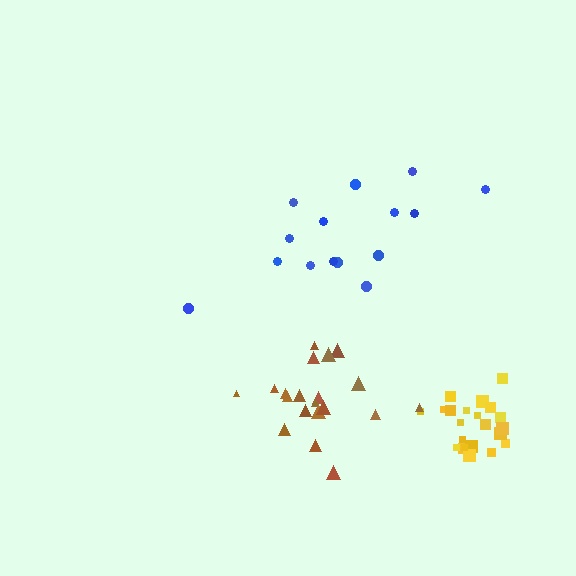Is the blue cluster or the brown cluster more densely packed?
Brown.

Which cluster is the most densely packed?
Yellow.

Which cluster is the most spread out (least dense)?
Blue.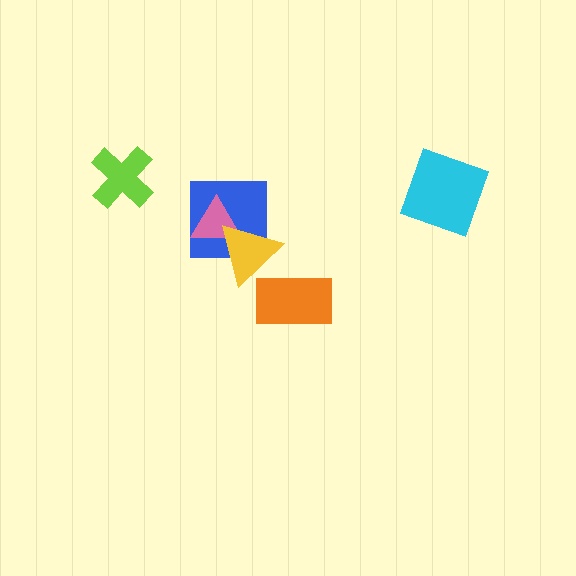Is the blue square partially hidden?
Yes, it is partially covered by another shape.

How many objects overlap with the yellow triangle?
2 objects overlap with the yellow triangle.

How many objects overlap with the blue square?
2 objects overlap with the blue square.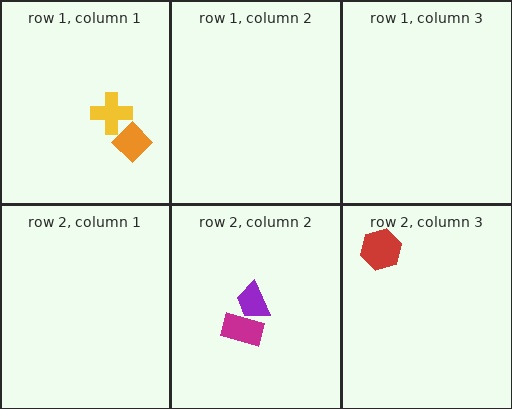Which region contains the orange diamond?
The row 1, column 1 region.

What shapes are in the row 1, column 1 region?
The orange diamond, the yellow cross.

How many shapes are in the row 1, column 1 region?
2.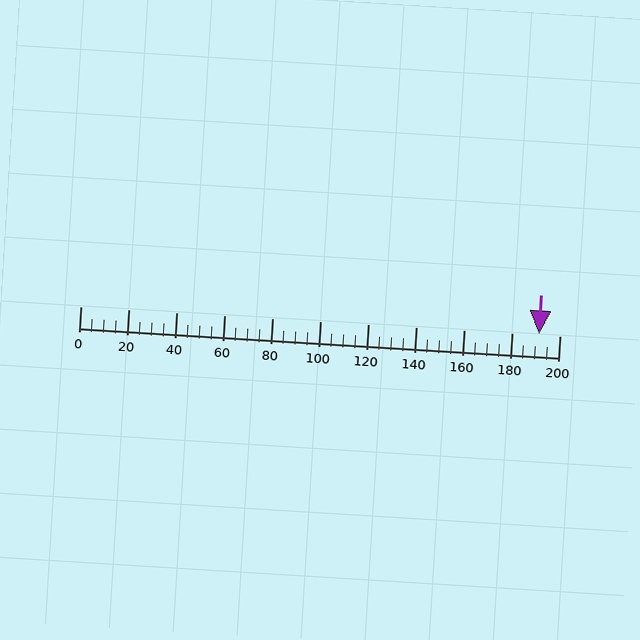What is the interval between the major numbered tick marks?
The major tick marks are spaced 20 units apart.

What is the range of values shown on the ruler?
The ruler shows values from 0 to 200.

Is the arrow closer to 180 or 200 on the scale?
The arrow is closer to 200.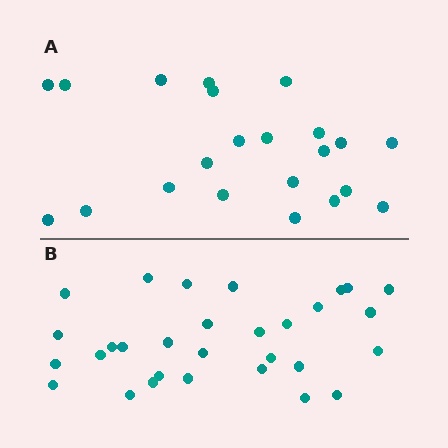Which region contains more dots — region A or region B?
Region B (the bottom region) has more dots.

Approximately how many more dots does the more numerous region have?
Region B has roughly 8 or so more dots than region A.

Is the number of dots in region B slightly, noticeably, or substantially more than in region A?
Region B has noticeably more, but not dramatically so. The ratio is roughly 1.4 to 1.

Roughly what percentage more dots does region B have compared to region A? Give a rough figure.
About 35% more.